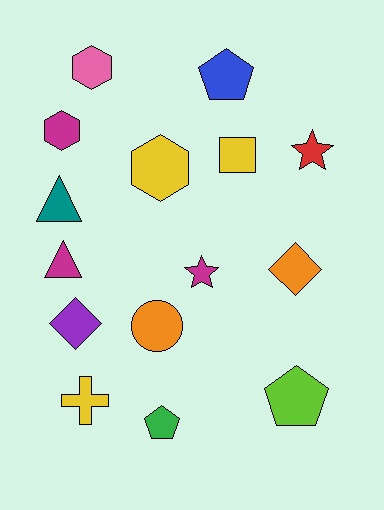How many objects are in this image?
There are 15 objects.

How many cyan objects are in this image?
There are no cyan objects.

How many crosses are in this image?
There is 1 cross.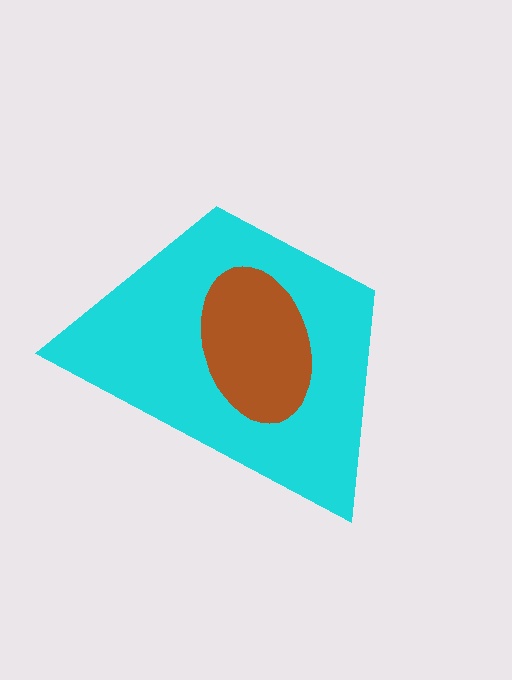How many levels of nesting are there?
2.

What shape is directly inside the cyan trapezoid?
The brown ellipse.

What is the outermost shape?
The cyan trapezoid.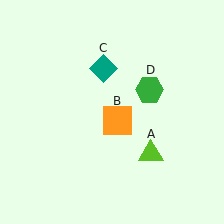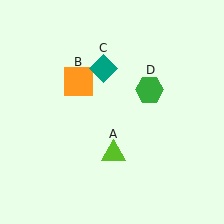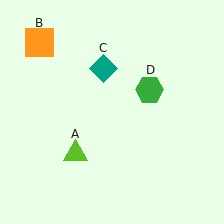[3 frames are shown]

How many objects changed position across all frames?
2 objects changed position: lime triangle (object A), orange square (object B).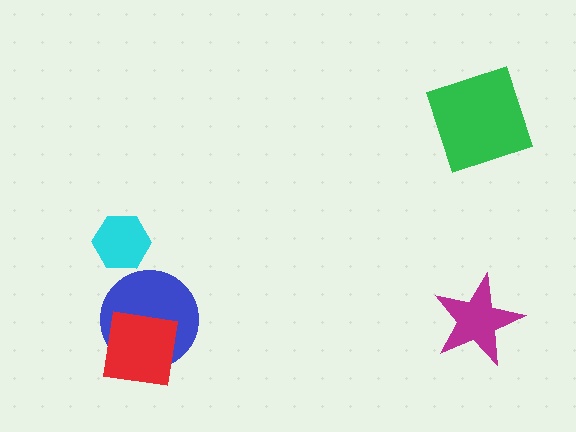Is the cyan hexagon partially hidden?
No, no other shape covers it.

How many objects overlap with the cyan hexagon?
0 objects overlap with the cyan hexagon.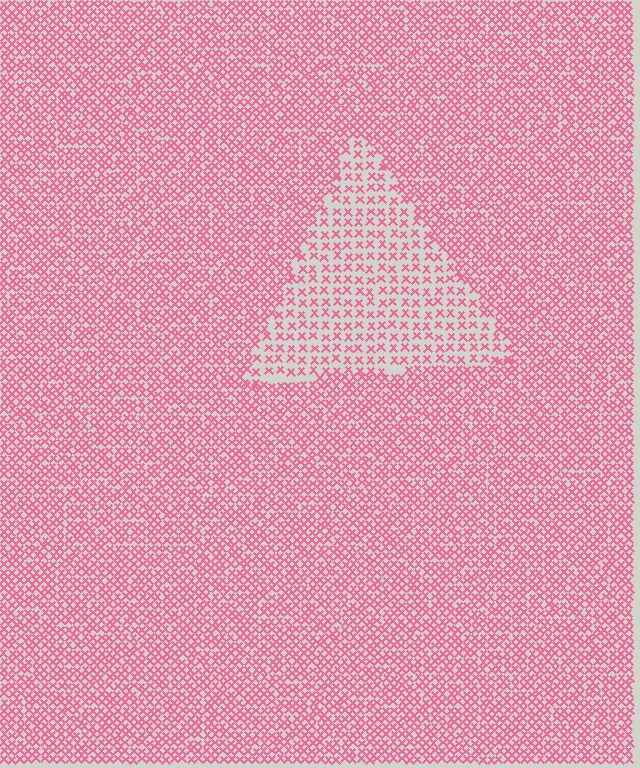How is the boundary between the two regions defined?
The boundary is defined by a change in element density (approximately 2.0x ratio). All elements are the same color, size, and shape.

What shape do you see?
I see a triangle.